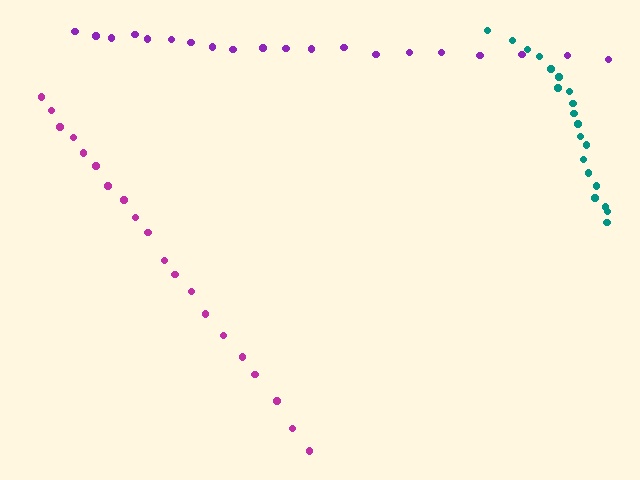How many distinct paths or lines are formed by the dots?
There are 3 distinct paths.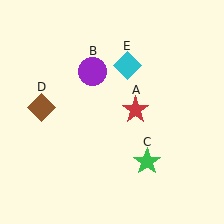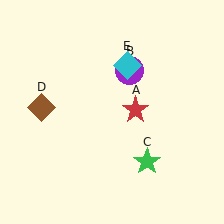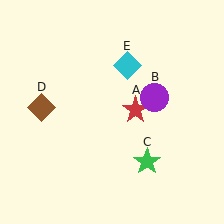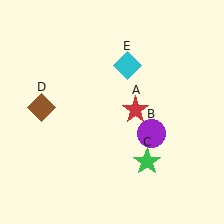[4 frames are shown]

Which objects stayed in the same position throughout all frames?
Red star (object A) and green star (object C) and brown diamond (object D) and cyan diamond (object E) remained stationary.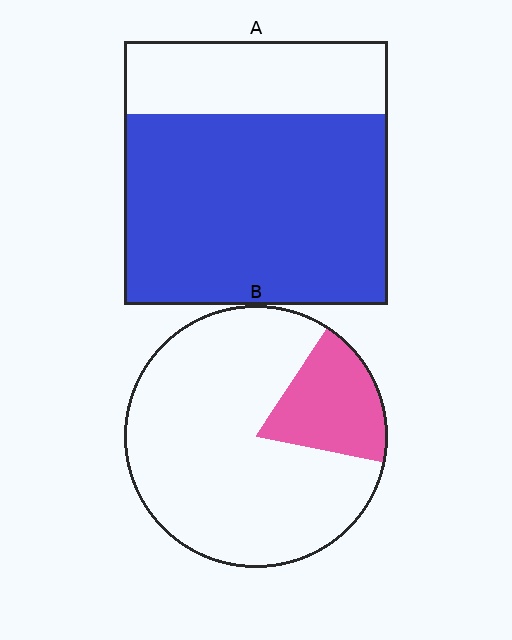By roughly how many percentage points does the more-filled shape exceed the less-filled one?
By roughly 55 percentage points (A over B).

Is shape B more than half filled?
No.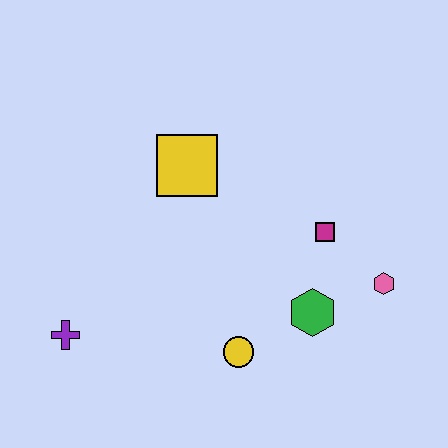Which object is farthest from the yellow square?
The pink hexagon is farthest from the yellow square.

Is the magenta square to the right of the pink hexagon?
No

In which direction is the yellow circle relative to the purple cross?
The yellow circle is to the right of the purple cross.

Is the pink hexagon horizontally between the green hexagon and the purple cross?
No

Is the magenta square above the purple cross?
Yes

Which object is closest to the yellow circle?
The green hexagon is closest to the yellow circle.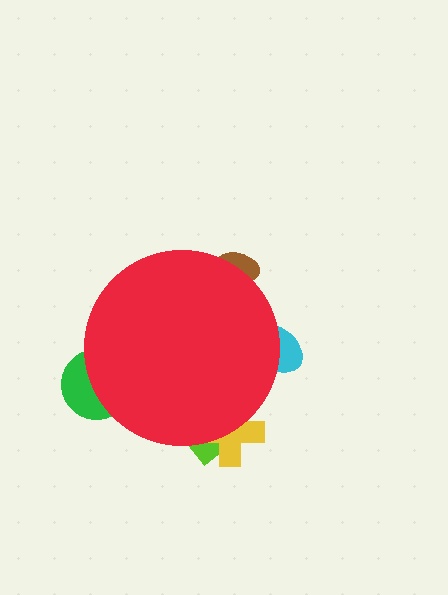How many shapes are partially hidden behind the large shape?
5 shapes are partially hidden.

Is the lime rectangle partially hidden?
Yes, the lime rectangle is partially hidden behind the red circle.